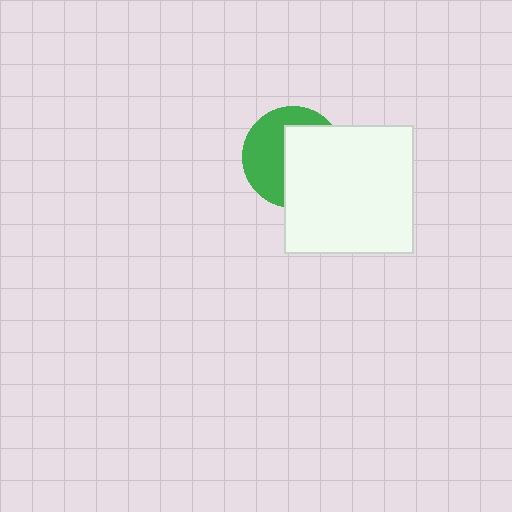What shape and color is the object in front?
The object in front is a white square.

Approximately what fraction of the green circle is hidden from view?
Roughly 53% of the green circle is hidden behind the white square.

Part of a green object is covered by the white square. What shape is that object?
It is a circle.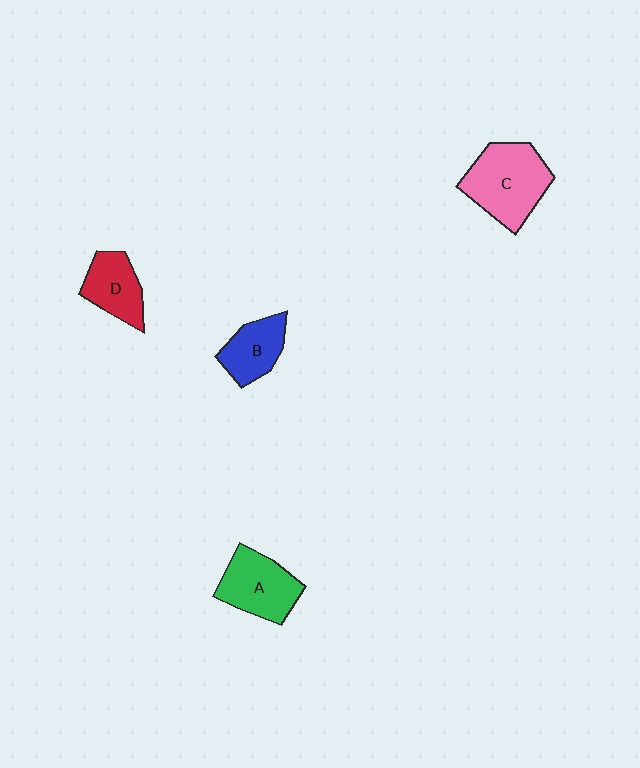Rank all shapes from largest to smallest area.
From largest to smallest: C (pink), A (green), D (red), B (blue).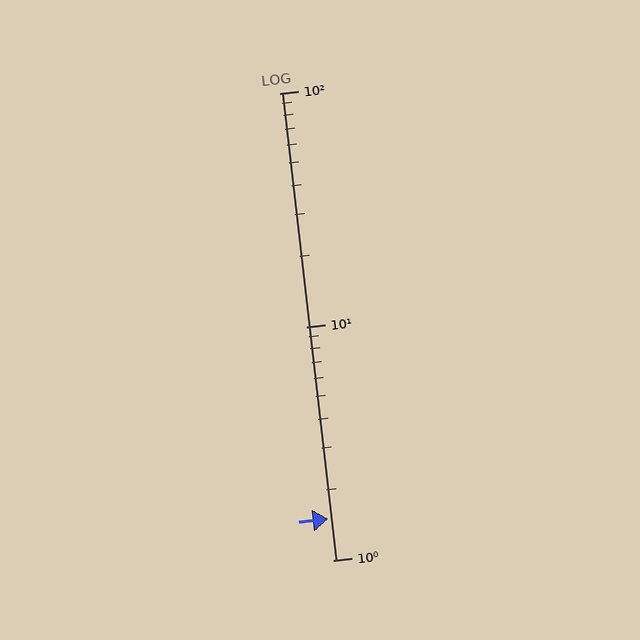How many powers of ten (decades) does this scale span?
The scale spans 2 decades, from 1 to 100.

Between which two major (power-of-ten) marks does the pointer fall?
The pointer is between 1 and 10.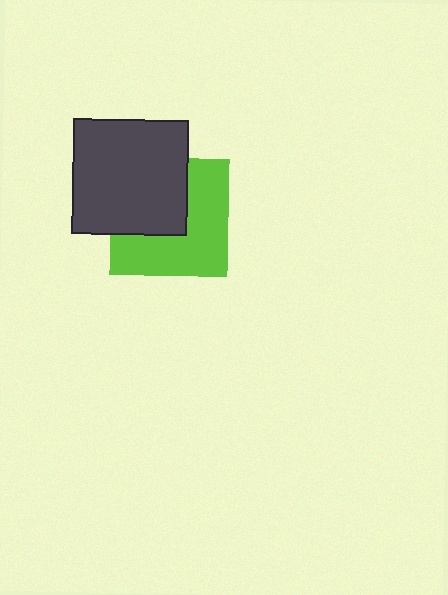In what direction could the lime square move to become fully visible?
The lime square could move toward the lower-right. That would shift it out from behind the dark gray square entirely.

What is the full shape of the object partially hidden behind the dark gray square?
The partially hidden object is a lime square.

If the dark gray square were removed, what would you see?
You would see the complete lime square.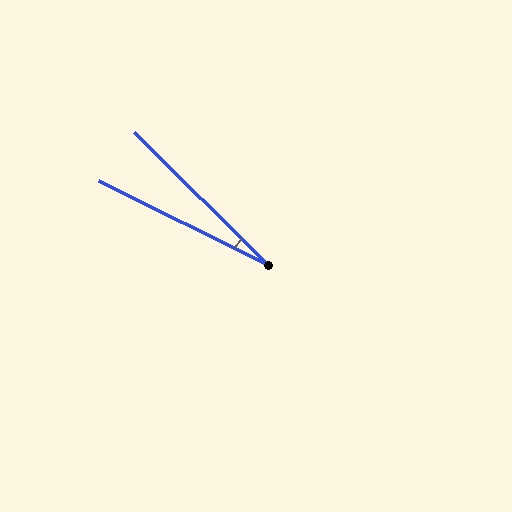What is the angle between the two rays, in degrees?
Approximately 18 degrees.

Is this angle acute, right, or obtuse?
It is acute.